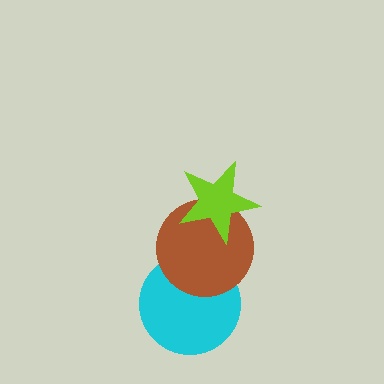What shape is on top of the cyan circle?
The brown circle is on top of the cyan circle.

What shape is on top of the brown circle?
The lime star is on top of the brown circle.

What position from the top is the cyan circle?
The cyan circle is 3rd from the top.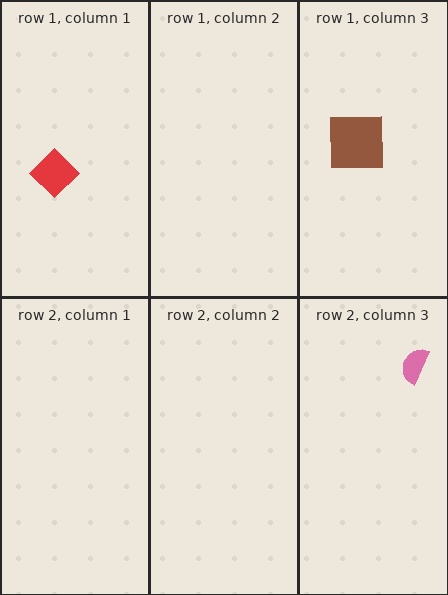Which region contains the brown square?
The row 1, column 3 region.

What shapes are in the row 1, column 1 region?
The red diamond.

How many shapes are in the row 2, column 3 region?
1.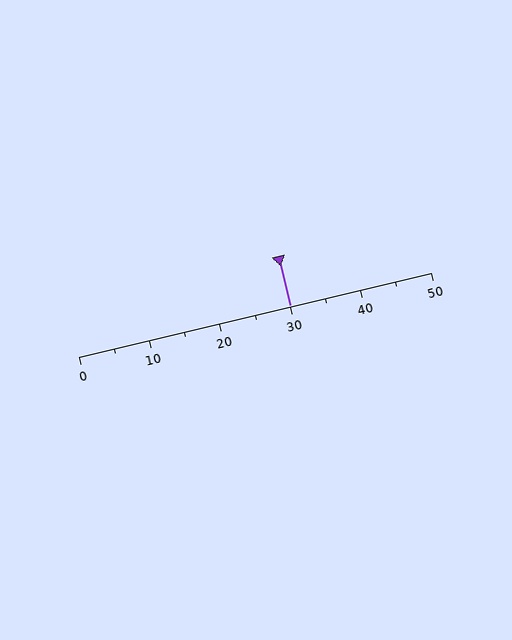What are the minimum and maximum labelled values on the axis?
The axis runs from 0 to 50.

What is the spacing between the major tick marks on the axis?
The major ticks are spaced 10 apart.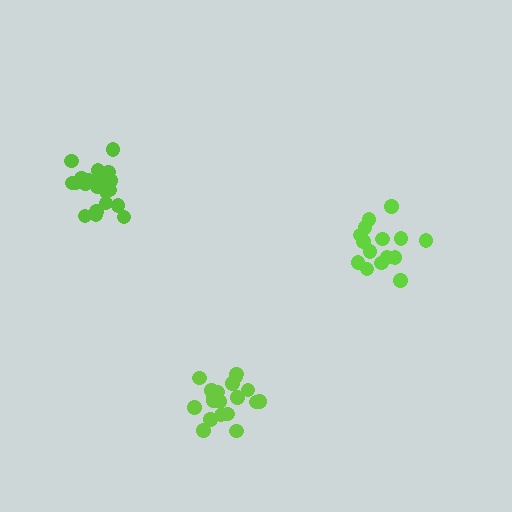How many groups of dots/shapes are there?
There are 3 groups.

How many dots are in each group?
Group 1: 19 dots, Group 2: 21 dots, Group 3: 15 dots (55 total).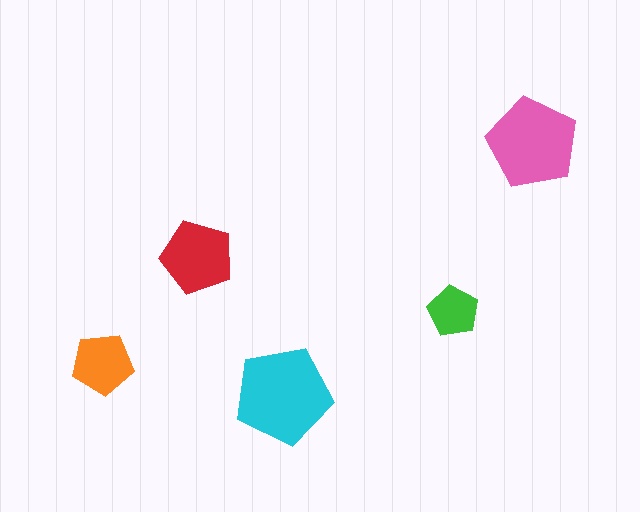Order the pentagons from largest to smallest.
the cyan one, the pink one, the red one, the orange one, the green one.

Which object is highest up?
The pink pentagon is topmost.